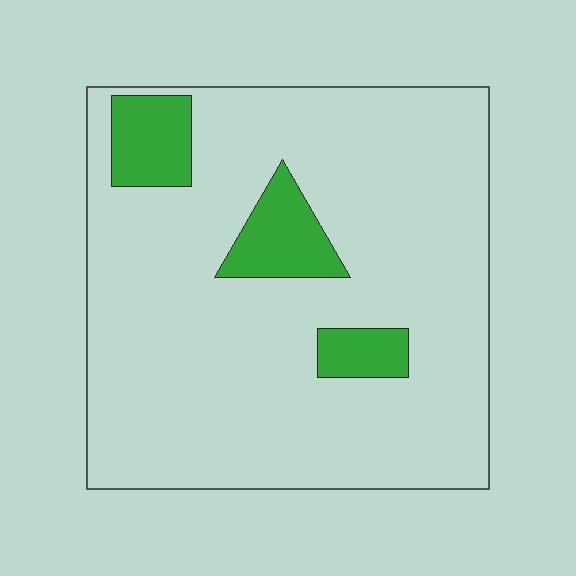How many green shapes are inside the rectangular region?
3.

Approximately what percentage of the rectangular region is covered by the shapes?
Approximately 10%.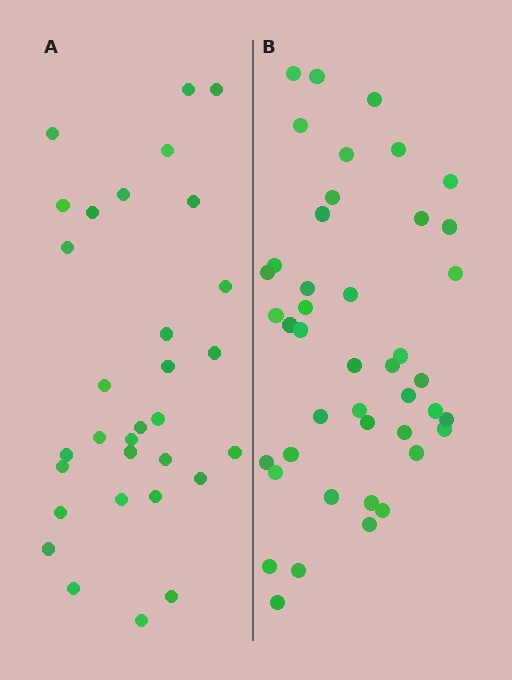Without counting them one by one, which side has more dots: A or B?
Region B (the right region) has more dots.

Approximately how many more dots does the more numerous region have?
Region B has roughly 12 or so more dots than region A.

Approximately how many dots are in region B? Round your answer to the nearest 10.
About 40 dots. (The exact count is 43, which rounds to 40.)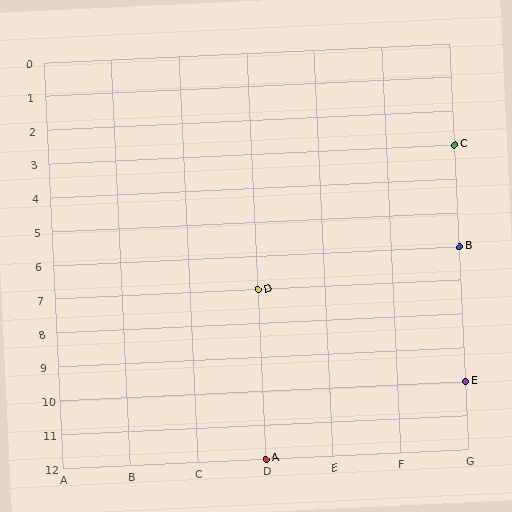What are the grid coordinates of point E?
Point E is at grid coordinates (G, 10).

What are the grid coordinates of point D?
Point D is at grid coordinates (D, 7).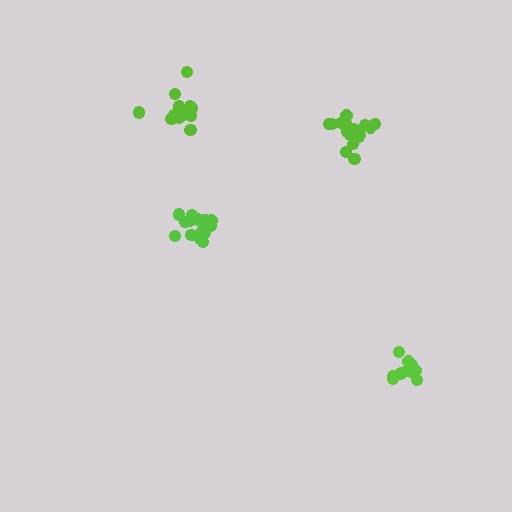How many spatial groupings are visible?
There are 4 spatial groupings.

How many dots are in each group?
Group 1: 10 dots, Group 2: 16 dots, Group 3: 16 dots, Group 4: 13 dots (55 total).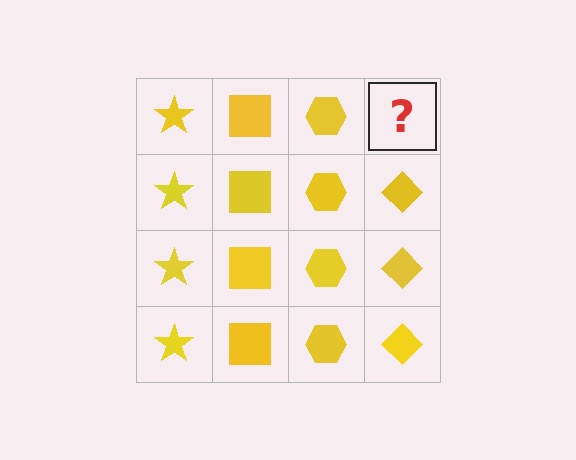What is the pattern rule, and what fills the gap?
The rule is that each column has a consistent shape. The gap should be filled with a yellow diamond.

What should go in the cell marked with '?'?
The missing cell should contain a yellow diamond.